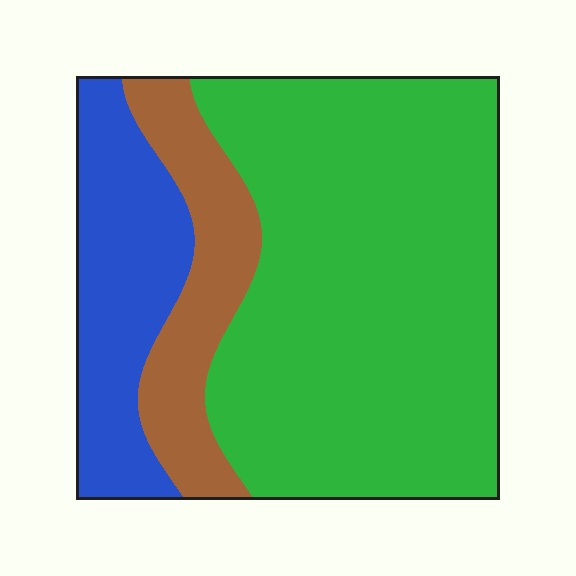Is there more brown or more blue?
Blue.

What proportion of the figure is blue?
Blue covers roughly 20% of the figure.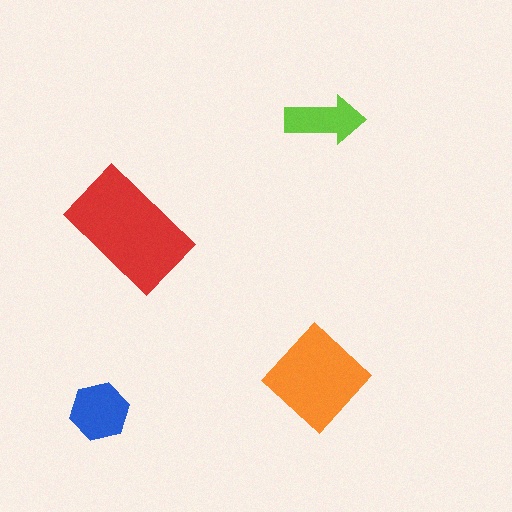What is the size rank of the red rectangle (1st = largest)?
1st.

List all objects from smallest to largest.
The lime arrow, the blue hexagon, the orange diamond, the red rectangle.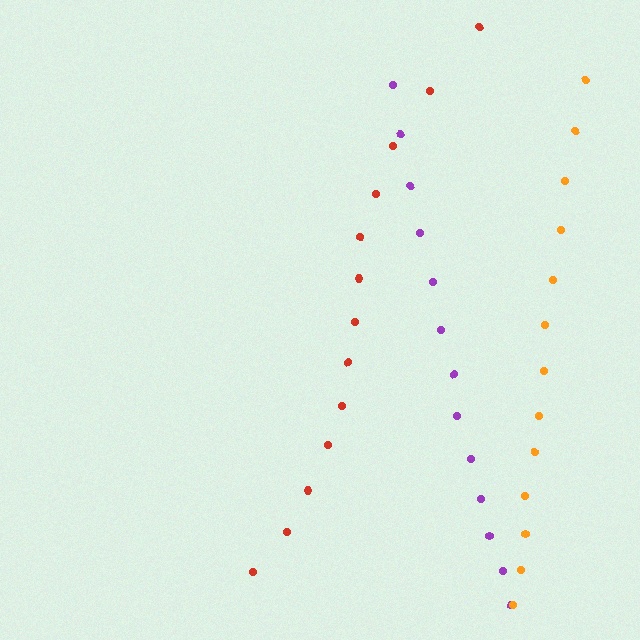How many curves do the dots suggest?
There are 3 distinct paths.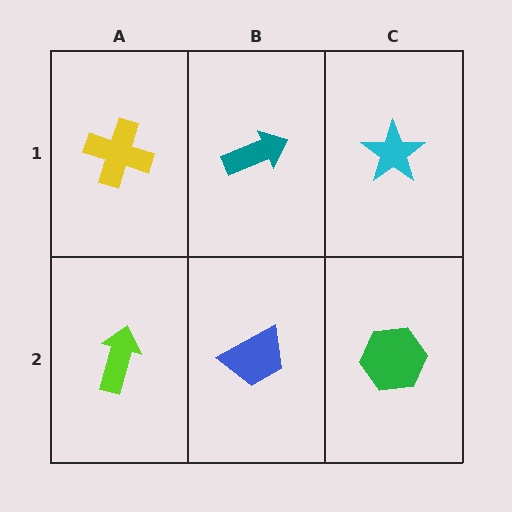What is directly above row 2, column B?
A teal arrow.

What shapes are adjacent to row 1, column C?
A green hexagon (row 2, column C), a teal arrow (row 1, column B).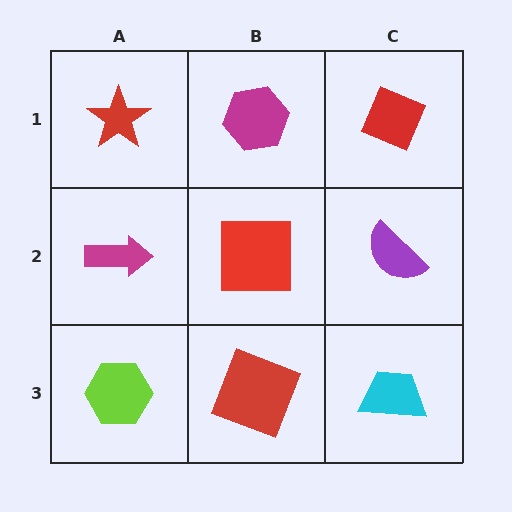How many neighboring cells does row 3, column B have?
3.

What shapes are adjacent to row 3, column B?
A red square (row 2, column B), a lime hexagon (row 3, column A), a cyan trapezoid (row 3, column C).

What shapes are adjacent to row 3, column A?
A magenta arrow (row 2, column A), a red square (row 3, column B).